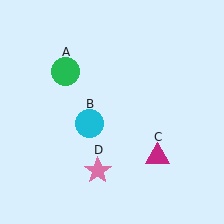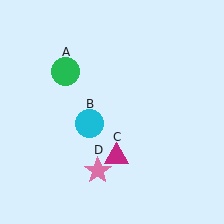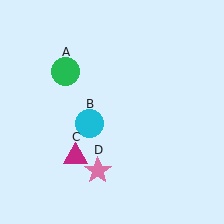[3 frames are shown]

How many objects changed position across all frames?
1 object changed position: magenta triangle (object C).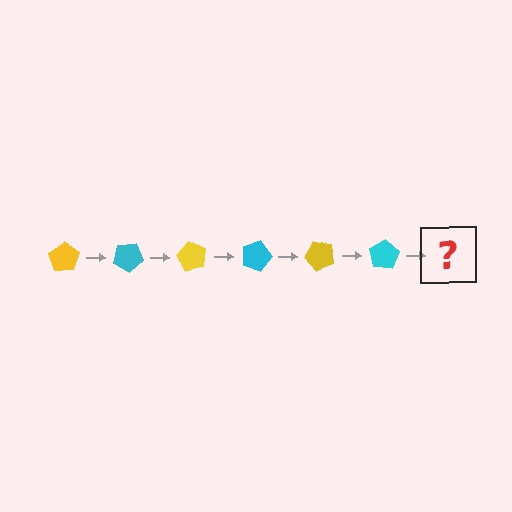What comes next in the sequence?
The next element should be a yellow pentagon, rotated 180 degrees from the start.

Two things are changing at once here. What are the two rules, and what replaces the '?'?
The two rules are that it rotates 30 degrees each step and the color cycles through yellow and cyan. The '?' should be a yellow pentagon, rotated 180 degrees from the start.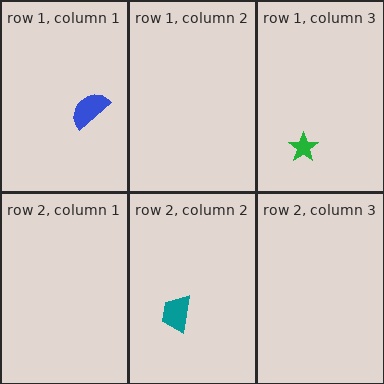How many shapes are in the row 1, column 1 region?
1.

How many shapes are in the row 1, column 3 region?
1.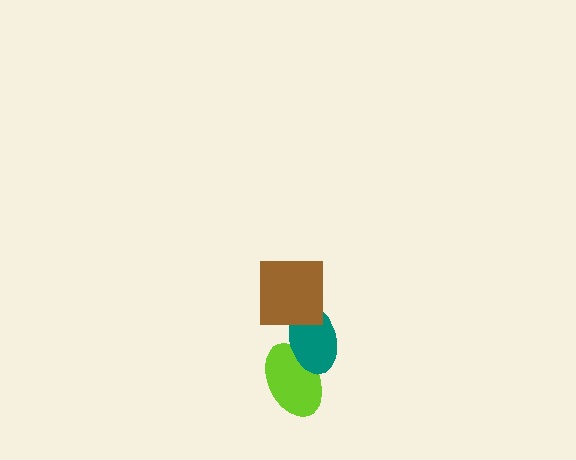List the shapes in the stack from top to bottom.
From top to bottom: the brown square, the teal ellipse, the lime ellipse.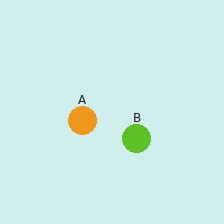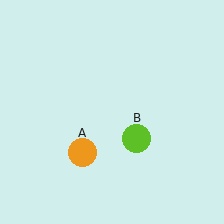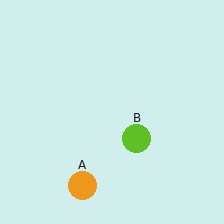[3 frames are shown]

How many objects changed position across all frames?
1 object changed position: orange circle (object A).